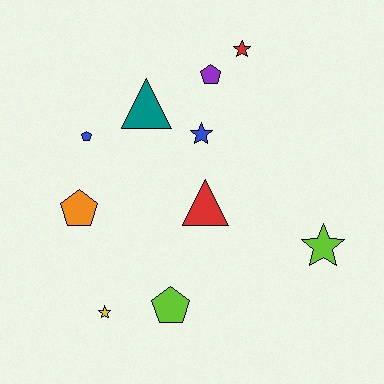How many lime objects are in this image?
There are 2 lime objects.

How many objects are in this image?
There are 10 objects.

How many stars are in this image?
There are 4 stars.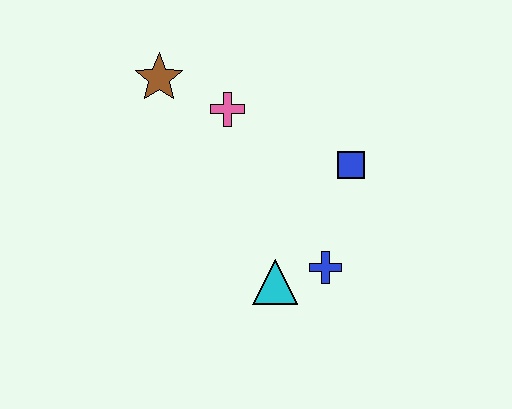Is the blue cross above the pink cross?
No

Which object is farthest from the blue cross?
The brown star is farthest from the blue cross.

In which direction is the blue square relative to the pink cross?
The blue square is to the right of the pink cross.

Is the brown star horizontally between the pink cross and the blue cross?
No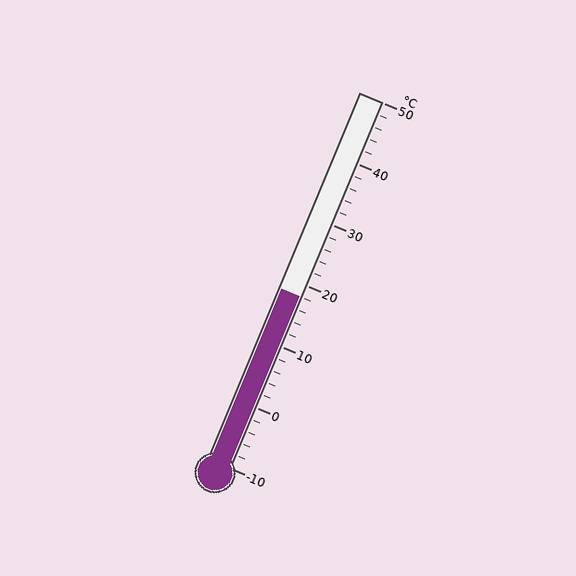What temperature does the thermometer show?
The thermometer shows approximately 18°C.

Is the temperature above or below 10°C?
The temperature is above 10°C.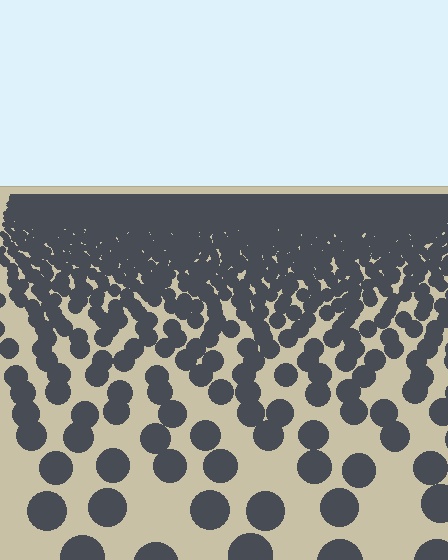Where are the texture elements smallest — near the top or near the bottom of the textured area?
Near the top.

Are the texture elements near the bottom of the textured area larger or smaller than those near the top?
Larger. Near the bottom, elements are closer to the viewer and appear at a bigger on-screen size.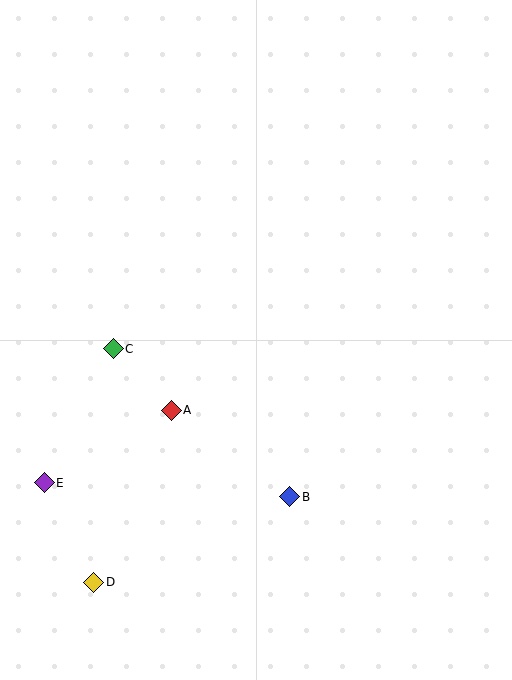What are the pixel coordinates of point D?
Point D is at (94, 582).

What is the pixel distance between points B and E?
The distance between B and E is 246 pixels.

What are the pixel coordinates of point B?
Point B is at (290, 497).